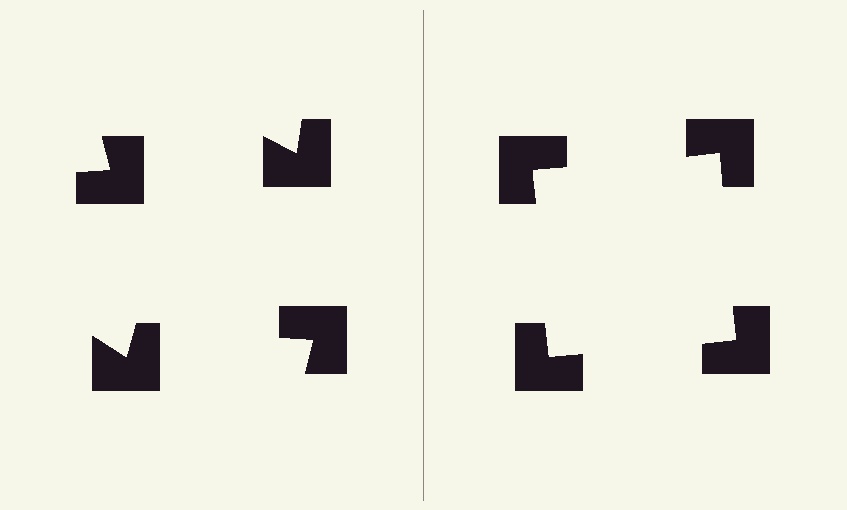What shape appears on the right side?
An illusory square.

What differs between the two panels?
The notched squares are positioned identically on both sides; only the wedge orientations differ. On the right they align to a square; on the left they are misaligned.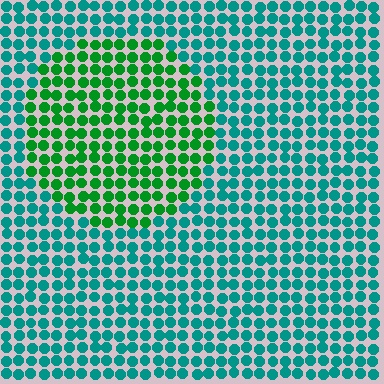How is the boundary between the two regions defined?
The boundary is defined purely by a slight shift in hue (about 43 degrees). Spacing, size, and orientation are identical on both sides.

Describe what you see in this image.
The image is filled with small teal elements in a uniform arrangement. A circle-shaped region is visible where the elements are tinted to a slightly different hue, forming a subtle color boundary.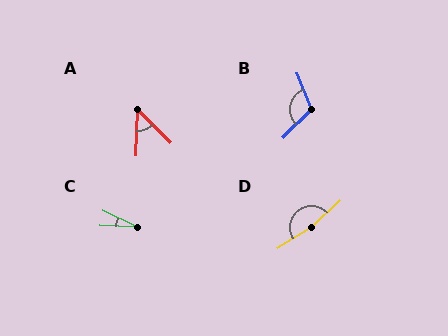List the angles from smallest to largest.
C (24°), A (47°), B (113°), D (168°).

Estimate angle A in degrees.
Approximately 47 degrees.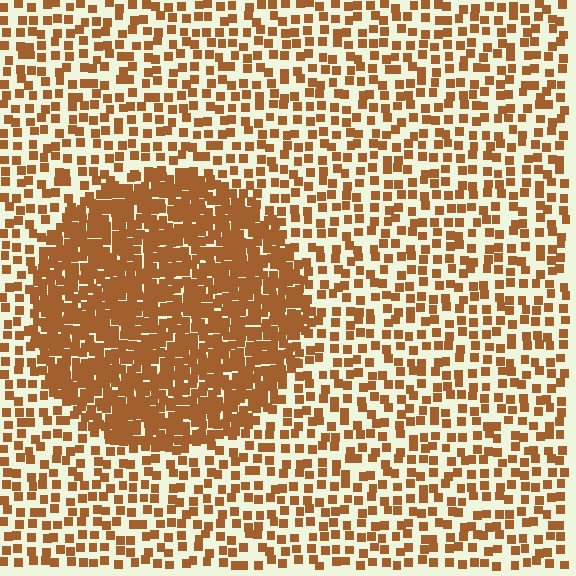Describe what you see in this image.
The image contains small brown elements arranged at two different densities. A circle-shaped region is visible where the elements are more densely packed than the surrounding area.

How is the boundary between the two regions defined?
The boundary is defined by a change in element density (approximately 2.5x ratio). All elements are the same color, size, and shape.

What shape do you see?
I see a circle.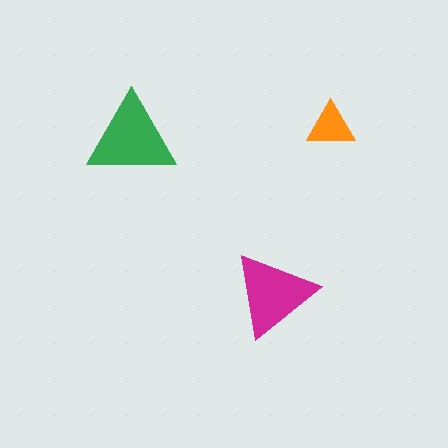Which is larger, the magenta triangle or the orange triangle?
The magenta one.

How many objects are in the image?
There are 3 objects in the image.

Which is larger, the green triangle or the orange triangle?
The green one.